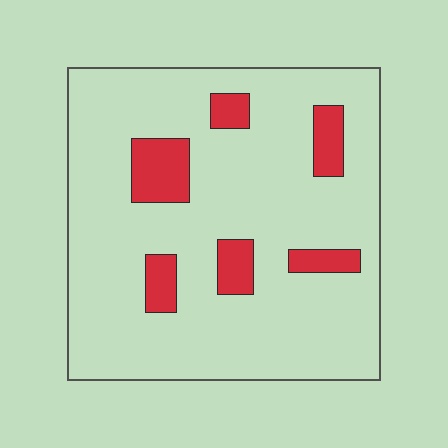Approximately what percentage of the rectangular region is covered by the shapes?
Approximately 15%.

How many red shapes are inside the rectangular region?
6.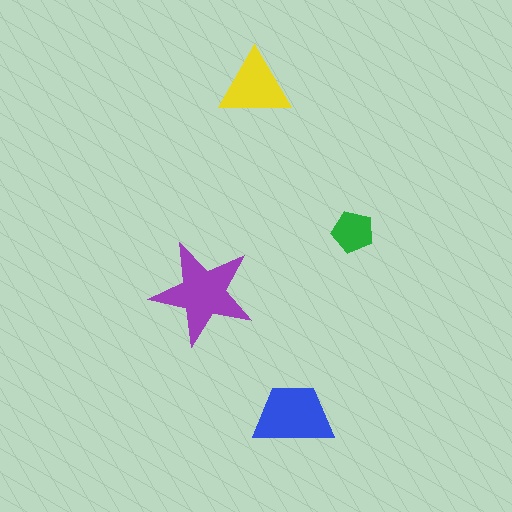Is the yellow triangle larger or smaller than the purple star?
Smaller.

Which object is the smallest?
The green pentagon.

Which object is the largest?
The purple star.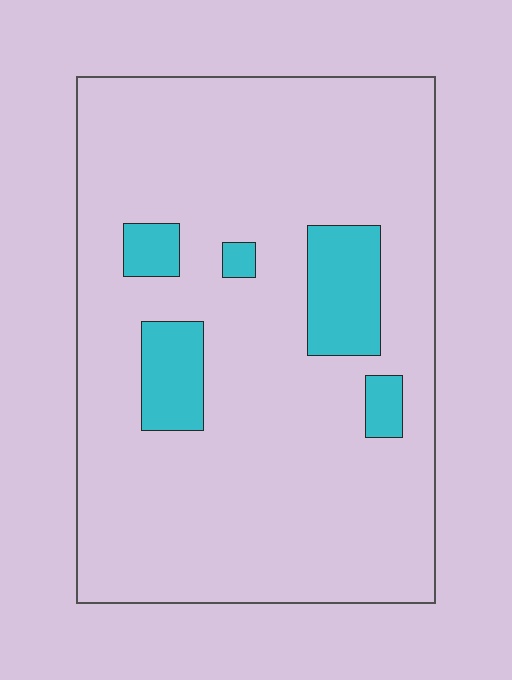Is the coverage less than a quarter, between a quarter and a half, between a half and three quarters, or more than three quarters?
Less than a quarter.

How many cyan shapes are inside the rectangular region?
5.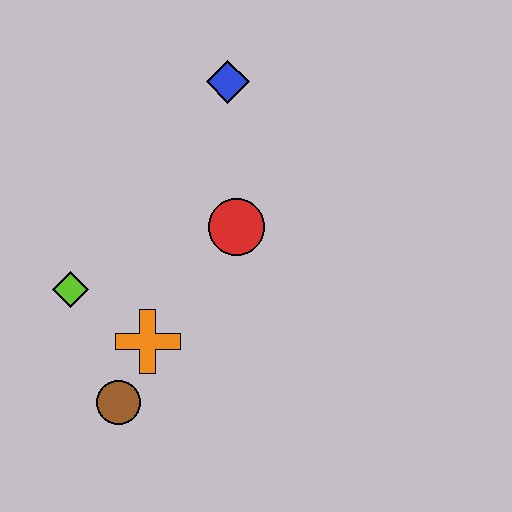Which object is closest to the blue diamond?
The red circle is closest to the blue diamond.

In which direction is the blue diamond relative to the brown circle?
The blue diamond is above the brown circle.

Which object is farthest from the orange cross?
The blue diamond is farthest from the orange cross.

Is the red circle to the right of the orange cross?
Yes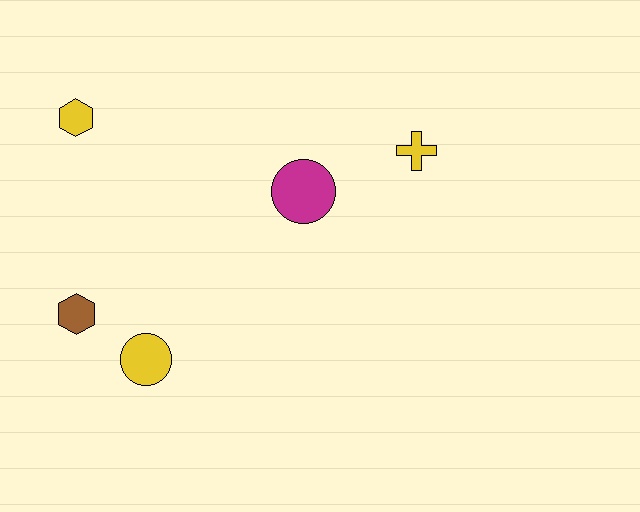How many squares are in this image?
There are no squares.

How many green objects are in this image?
There are no green objects.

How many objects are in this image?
There are 5 objects.